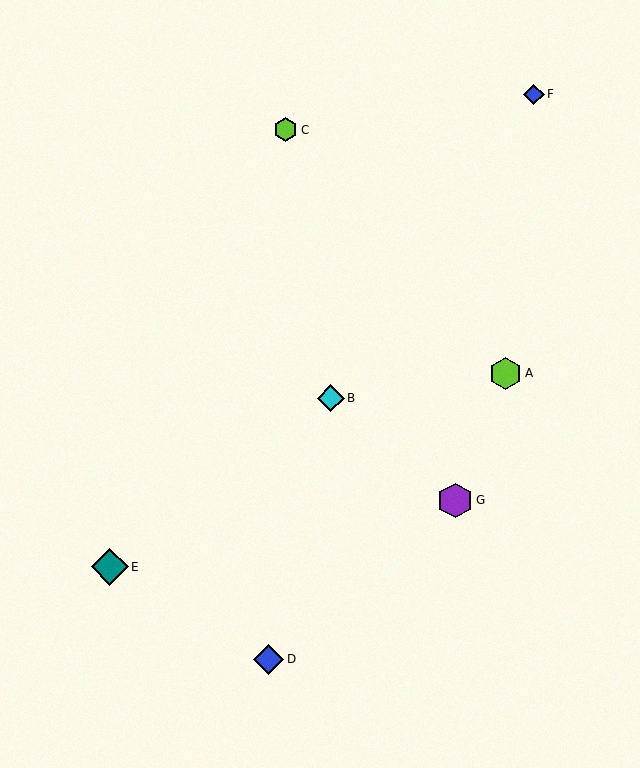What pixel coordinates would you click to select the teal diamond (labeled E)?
Click at (110, 567) to select the teal diamond E.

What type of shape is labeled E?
Shape E is a teal diamond.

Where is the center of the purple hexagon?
The center of the purple hexagon is at (455, 500).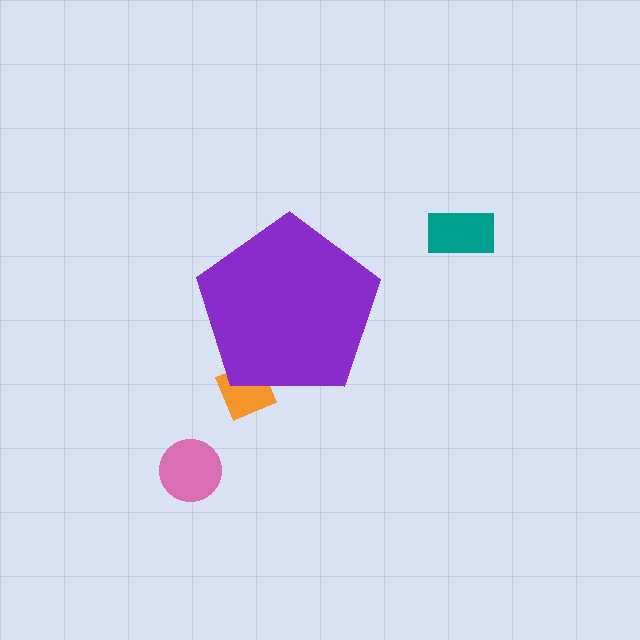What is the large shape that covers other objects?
A purple pentagon.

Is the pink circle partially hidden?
No, the pink circle is fully visible.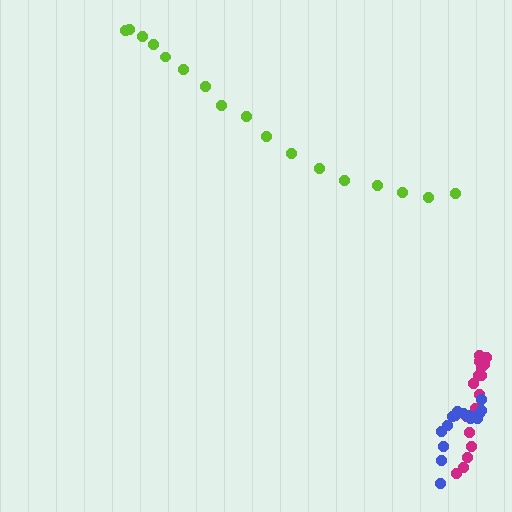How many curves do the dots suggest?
There are 3 distinct paths.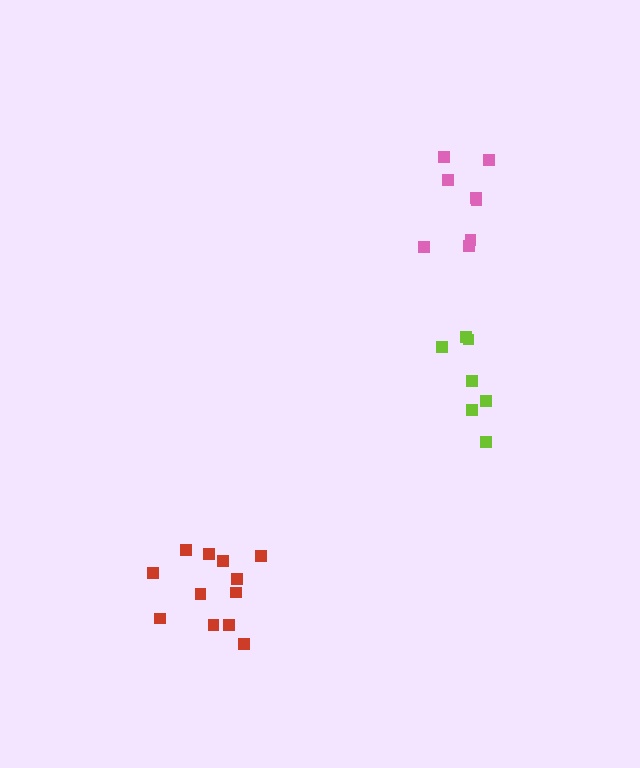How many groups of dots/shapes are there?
There are 3 groups.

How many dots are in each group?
Group 1: 12 dots, Group 2: 7 dots, Group 3: 8 dots (27 total).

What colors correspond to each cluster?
The clusters are colored: red, lime, pink.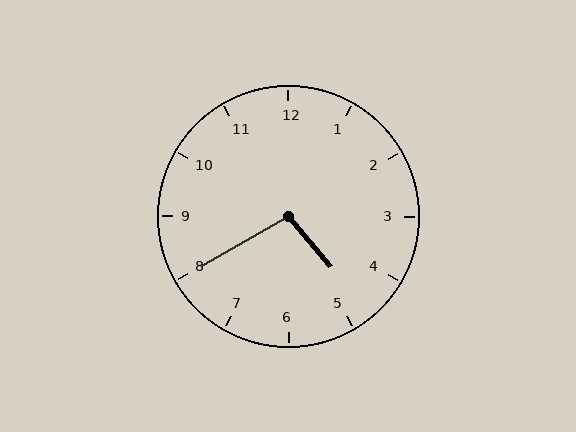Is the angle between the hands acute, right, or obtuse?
It is obtuse.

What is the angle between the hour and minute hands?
Approximately 100 degrees.